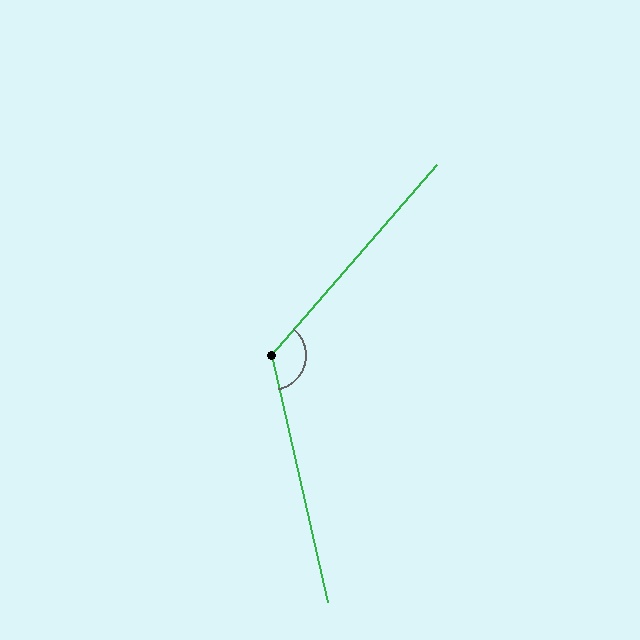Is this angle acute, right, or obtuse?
It is obtuse.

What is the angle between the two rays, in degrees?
Approximately 126 degrees.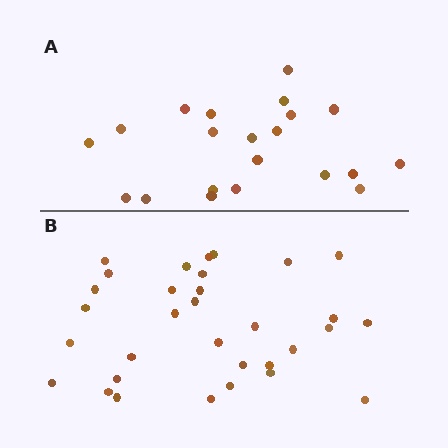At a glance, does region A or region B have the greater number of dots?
Region B (the bottom region) has more dots.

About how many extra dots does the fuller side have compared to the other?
Region B has roughly 12 or so more dots than region A.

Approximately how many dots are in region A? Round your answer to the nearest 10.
About 20 dots. (The exact count is 21, which rounds to 20.)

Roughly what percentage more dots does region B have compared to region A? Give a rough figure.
About 50% more.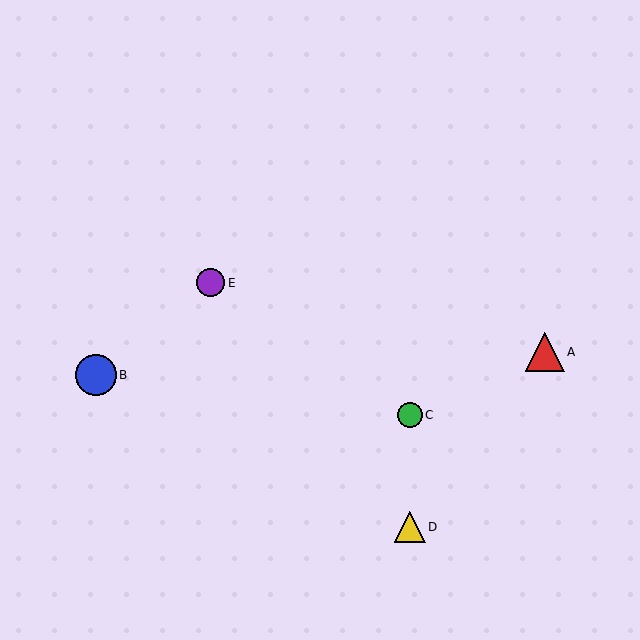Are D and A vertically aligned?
No, D is at x≈410 and A is at x≈545.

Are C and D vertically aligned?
Yes, both are at x≈410.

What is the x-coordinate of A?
Object A is at x≈545.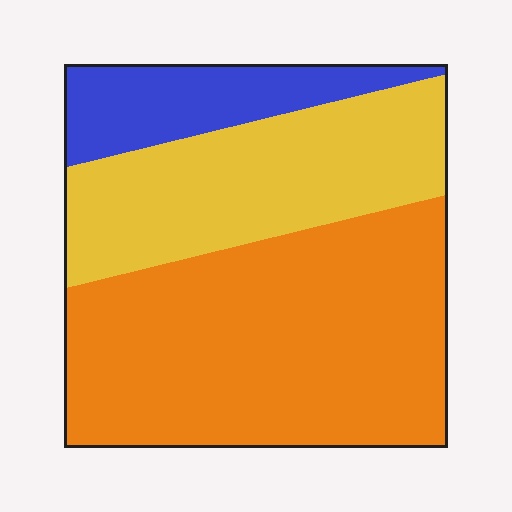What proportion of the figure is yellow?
Yellow takes up between a quarter and a half of the figure.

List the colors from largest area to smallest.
From largest to smallest: orange, yellow, blue.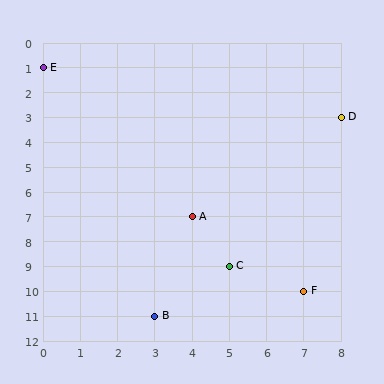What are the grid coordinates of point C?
Point C is at grid coordinates (5, 9).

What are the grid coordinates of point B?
Point B is at grid coordinates (3, 11).